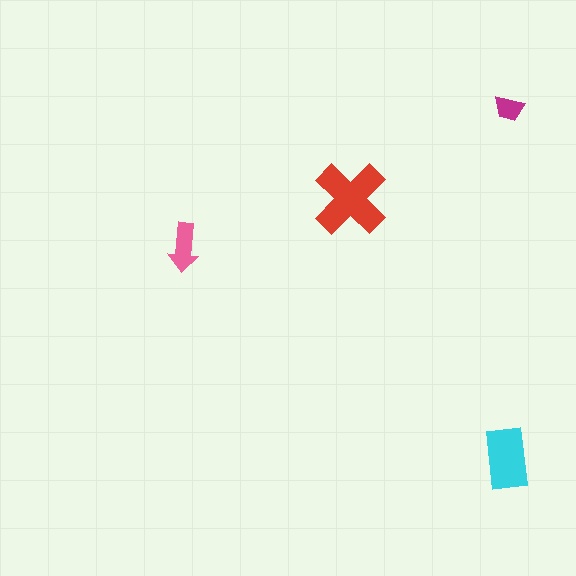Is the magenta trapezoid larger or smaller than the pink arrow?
Smaller.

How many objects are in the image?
There are 4 objects in the image.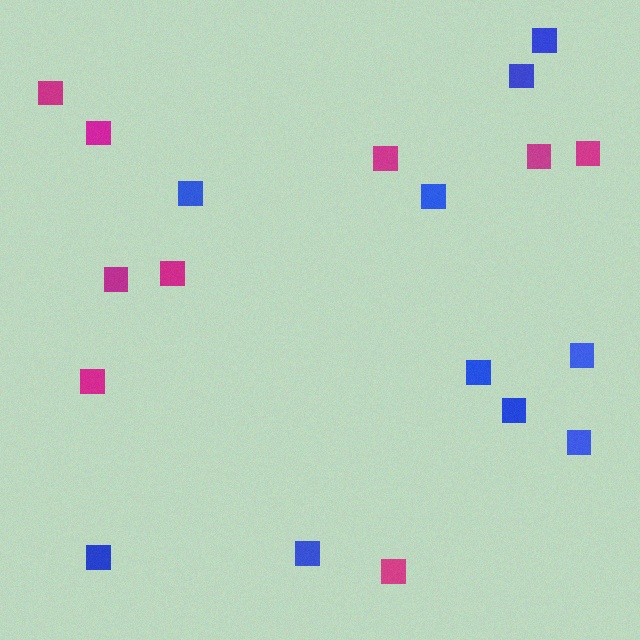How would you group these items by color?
There are 2 groups: one group of magenta squares (9) and one group of blue squares (10).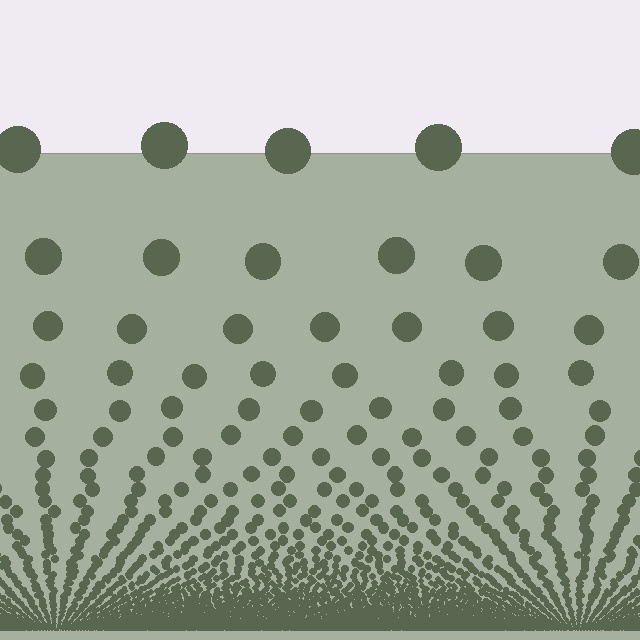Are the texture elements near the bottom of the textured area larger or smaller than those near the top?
Smaller. The gradient is inverted — elements near the bottom are smaller and denser.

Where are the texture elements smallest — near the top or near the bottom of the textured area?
Near the bottom.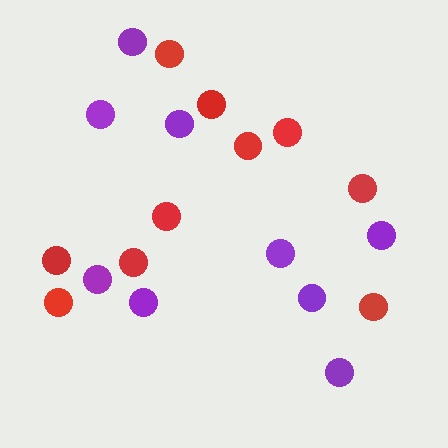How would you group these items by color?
There are 2 groups: one group of red circles (10) and one group of purple circles (9).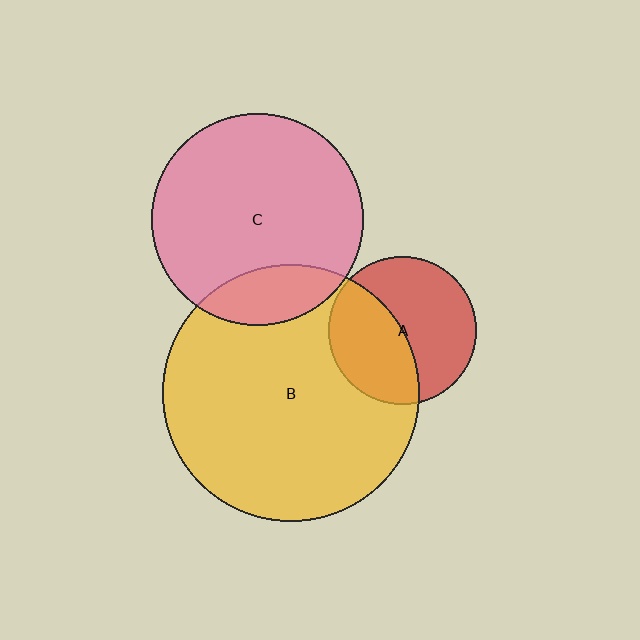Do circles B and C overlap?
Yes.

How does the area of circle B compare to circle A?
Approximately 3.0 times.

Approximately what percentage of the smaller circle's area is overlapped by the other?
Approximately 15%.